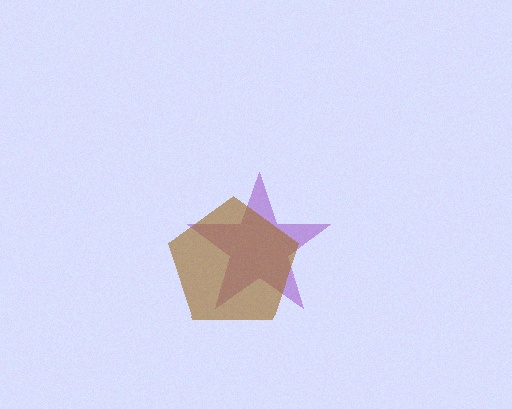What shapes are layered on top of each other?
The layered shapes are: a purple star, a brown pentagon.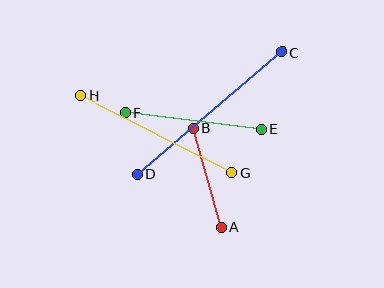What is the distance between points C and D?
The distance is approximately 189 pixels.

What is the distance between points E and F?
The distance is approximately 137 pixels.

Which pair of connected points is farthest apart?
Points C and D are farthest apart.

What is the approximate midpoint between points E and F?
The midpoint is at approximately (193, 121) pixels.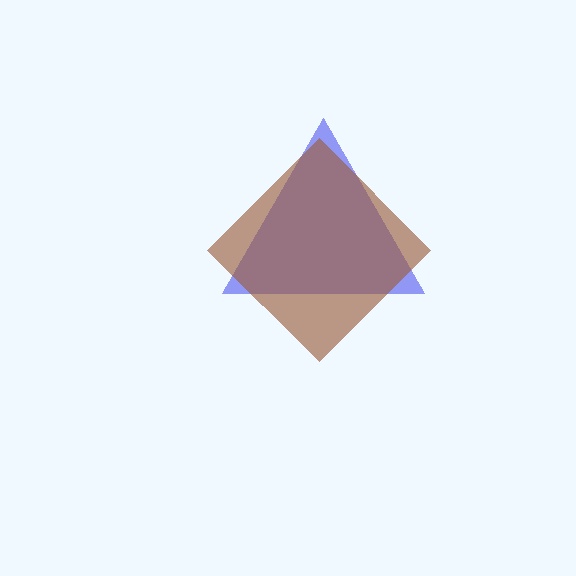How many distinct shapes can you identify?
There are 2 distinct shapes: a blue triangle, a brown diamond.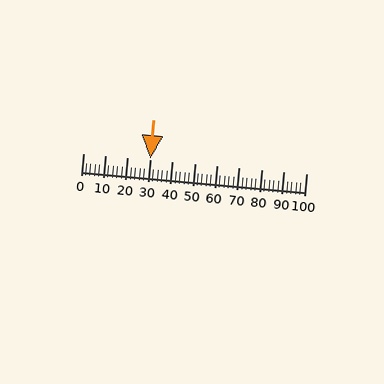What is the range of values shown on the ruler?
The ruler shows values from 0 to 100.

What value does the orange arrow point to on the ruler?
The orange arrow points to approximately 30.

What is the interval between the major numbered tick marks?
The major tick marks are spaced 10 units apart.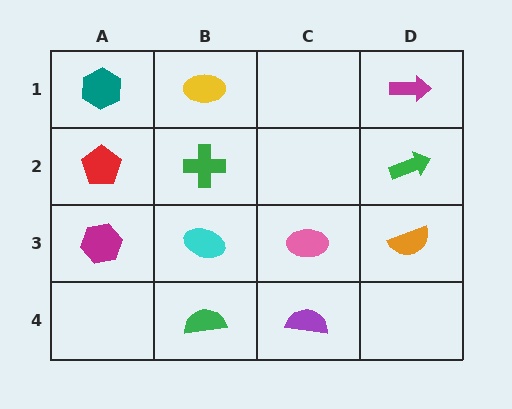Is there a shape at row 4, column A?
No, that cell is empty.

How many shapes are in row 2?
3 shapes.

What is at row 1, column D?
A magenta arrow.